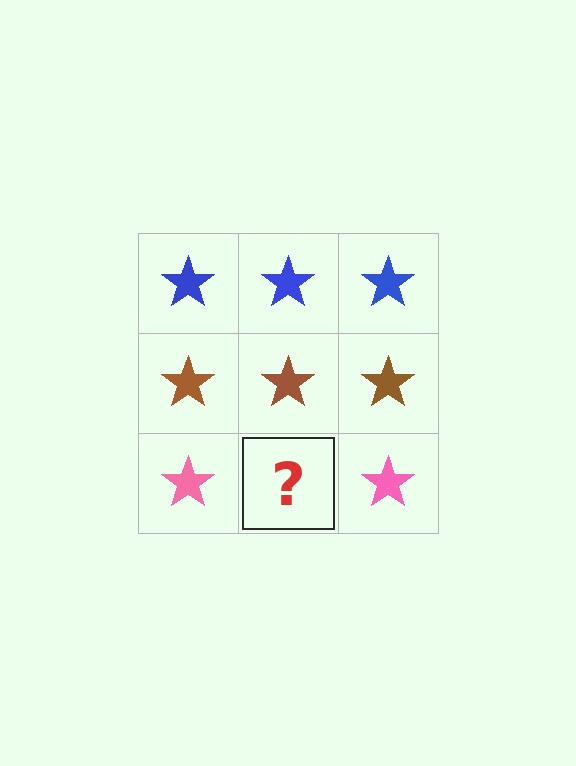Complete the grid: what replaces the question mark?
The question mark should be replaced with a pink star.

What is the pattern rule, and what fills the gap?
The rule is that each row has a consistent color. The gap should be filled with a pink star.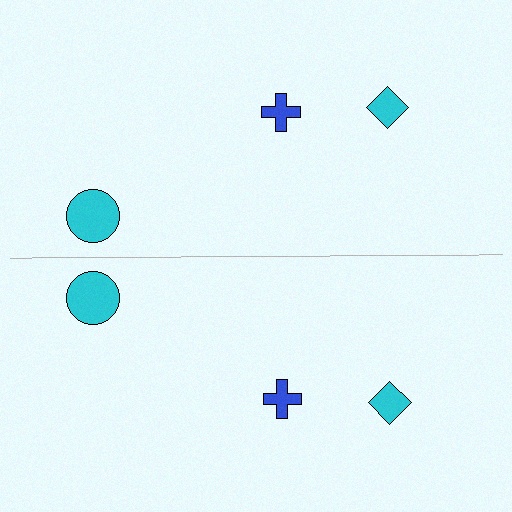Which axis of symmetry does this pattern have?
The pattern has a horizontal axis of symmetry running through the center of the image.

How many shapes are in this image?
There are 6 shapes in this image.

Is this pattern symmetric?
Yes, this pattern has bilateral (reflection) symmetry.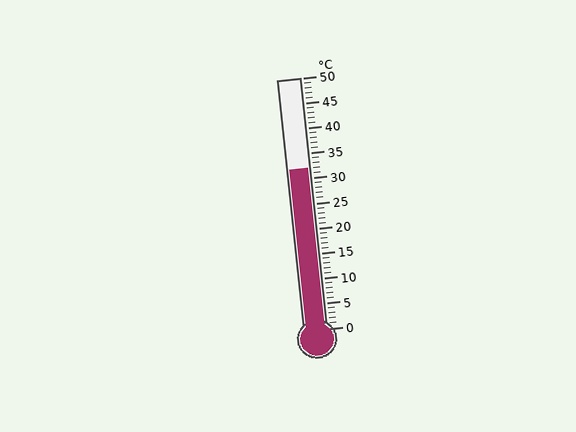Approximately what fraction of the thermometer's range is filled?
The thermometer is filled to approximately 65% of its range.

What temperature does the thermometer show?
The thermometer shows approximately 32°C.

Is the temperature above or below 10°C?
The temperature is above 10°C.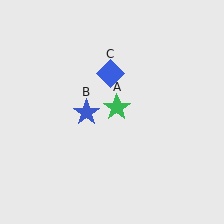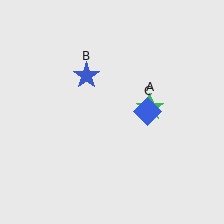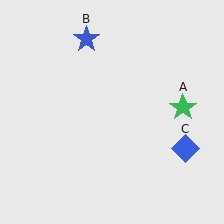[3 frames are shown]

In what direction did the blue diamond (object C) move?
The blue diamond (object C) moved down and to the right.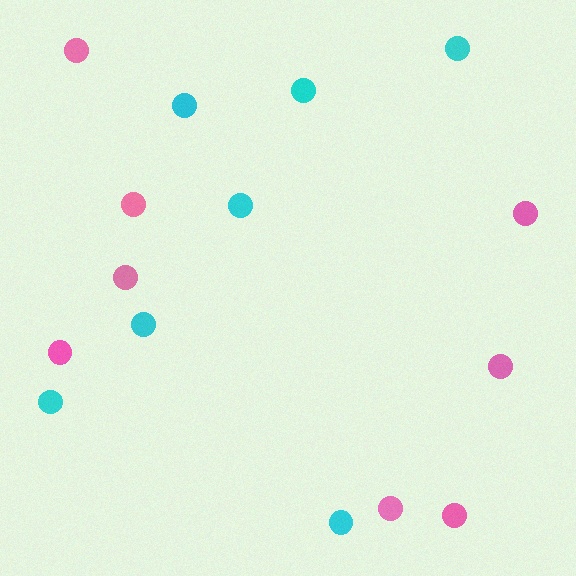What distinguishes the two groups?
There are 2 groups: one group of cyan circles (7) and one group of pink circles (8).